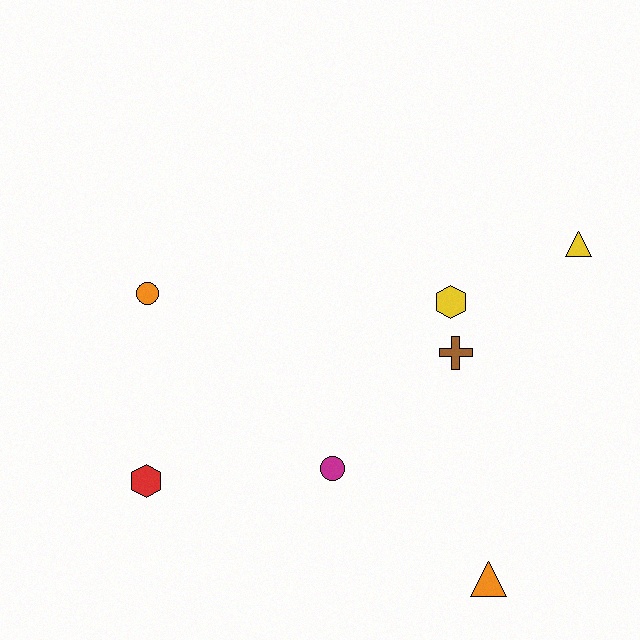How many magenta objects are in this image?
There is 1 magenta object.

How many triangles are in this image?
There are 2 triangles.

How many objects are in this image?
There are 7 objects.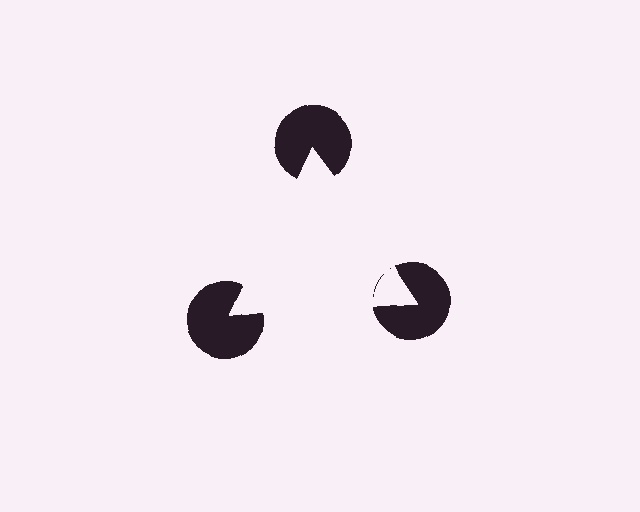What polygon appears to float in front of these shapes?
An illusory triangle — its edges are inferred from the aligned wedge cuts in the pac-man discs, not physically drawn.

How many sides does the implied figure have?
3 sides.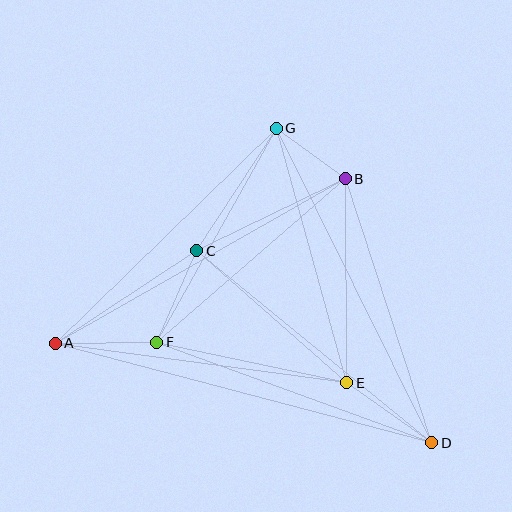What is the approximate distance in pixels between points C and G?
The distance between C and G is approximately 146 pixels.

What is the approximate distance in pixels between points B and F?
The distance between B and F is approximately 249 pixels.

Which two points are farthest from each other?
Points A and D are farthest from each other.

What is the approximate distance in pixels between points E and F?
The distance between E and F is approximately 194 pixels.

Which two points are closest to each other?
Points B and G are closest to each other.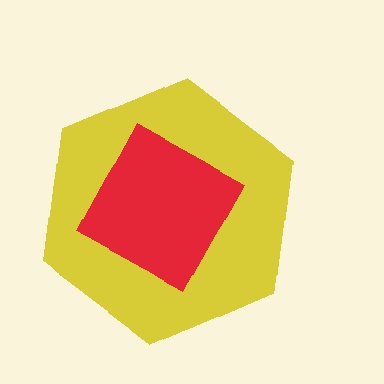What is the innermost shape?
The red square.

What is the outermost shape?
The yellow hexagon.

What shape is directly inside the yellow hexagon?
The red square.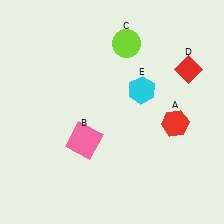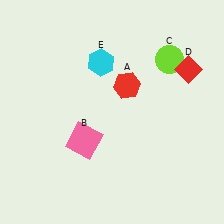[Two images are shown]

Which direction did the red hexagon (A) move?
The red hexagon (A) moved left.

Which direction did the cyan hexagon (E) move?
The cyan hexagon (E) moved left.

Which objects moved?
The objects that moved are: the red hexagon (A), the lime circle (C), the cyan hexagon (E).